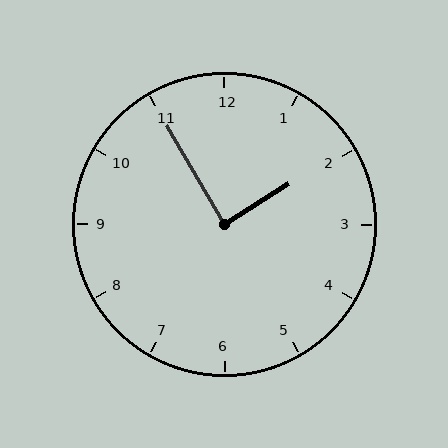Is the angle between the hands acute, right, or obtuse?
It is right.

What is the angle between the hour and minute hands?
Approximately 88 degrees.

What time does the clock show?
1:55.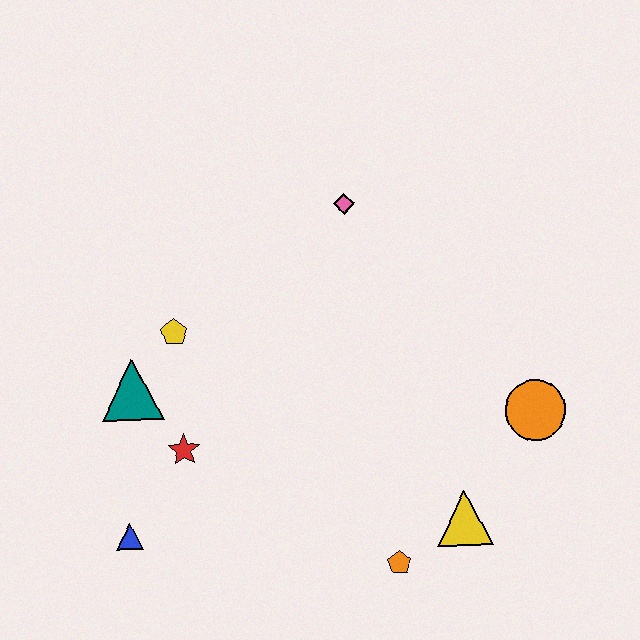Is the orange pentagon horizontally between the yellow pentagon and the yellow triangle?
Yes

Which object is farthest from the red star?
The orange circle is farthest from the red star.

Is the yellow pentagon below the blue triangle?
No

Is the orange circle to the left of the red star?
No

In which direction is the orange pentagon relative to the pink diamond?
The orange pentagon is below the pink diamond.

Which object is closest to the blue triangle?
The red star is closest to the blue triangle.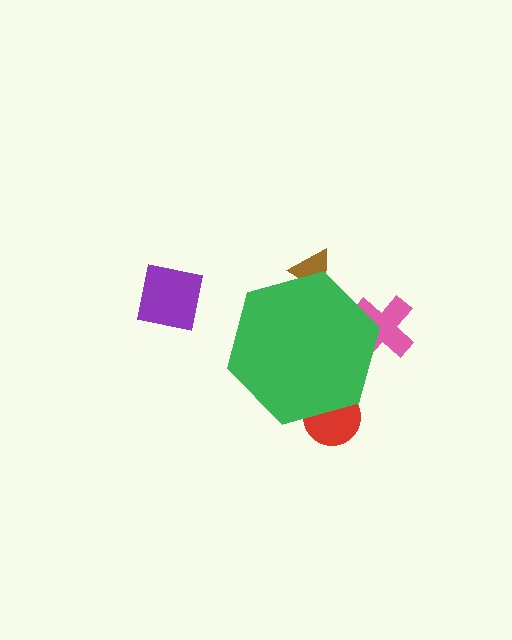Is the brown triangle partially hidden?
Yes, the brown triangle is partially hidden behind the green hexagon.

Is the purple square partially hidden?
No, the purple square is fully visible.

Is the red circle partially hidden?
Yes, the red circle is partially hidden behind the green hexagon.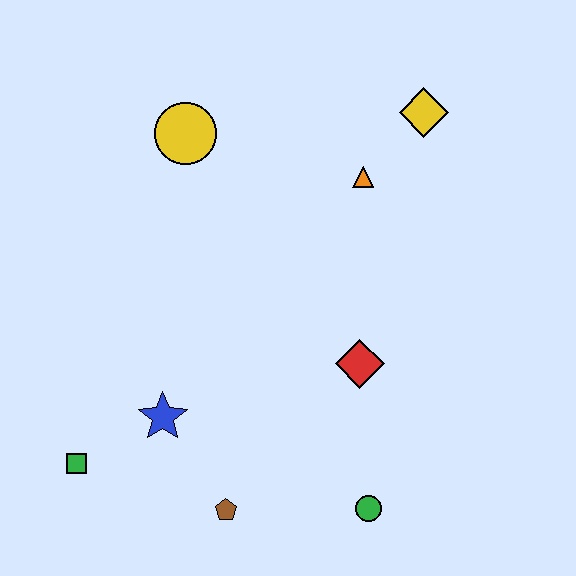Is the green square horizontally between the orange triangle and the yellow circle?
No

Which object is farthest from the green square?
The yellow diamond is farthest from the green square.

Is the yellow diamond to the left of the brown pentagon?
No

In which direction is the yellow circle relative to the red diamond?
The yellow circle is above the red diamond.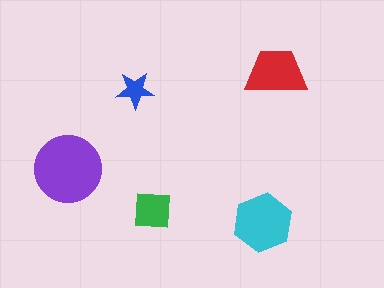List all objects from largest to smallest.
The purple circle, the cyan hexagon, the red trapezoid, the green square, the blue star.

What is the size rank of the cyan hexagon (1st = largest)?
2nd.